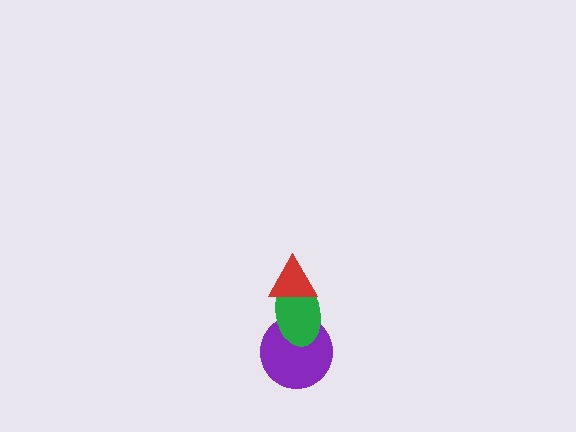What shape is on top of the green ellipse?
The red triangle is on top of the green ellipse.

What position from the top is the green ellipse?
The green ellipse is 2nd from the top.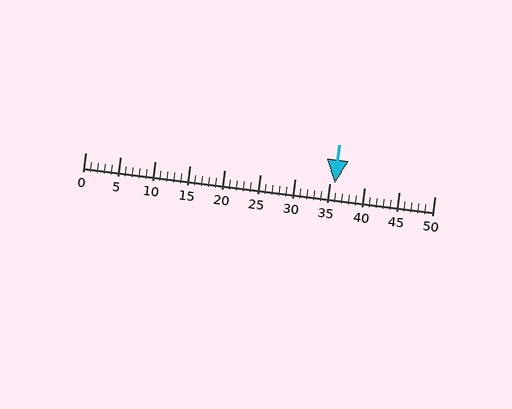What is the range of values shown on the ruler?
The ruler shows values from 0 to 50.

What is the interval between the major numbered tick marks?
The major tick marks are spaced 5 units apart.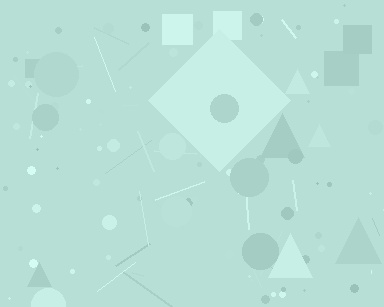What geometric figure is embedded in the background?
A diamond is embedded in the background.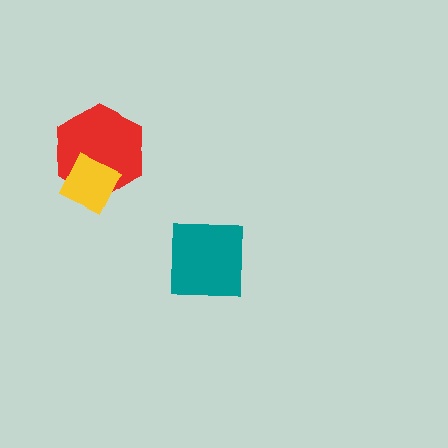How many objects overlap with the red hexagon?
1 object overlaps with the red hexagon.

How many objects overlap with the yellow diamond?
1 object overlaps with the yellow diamond.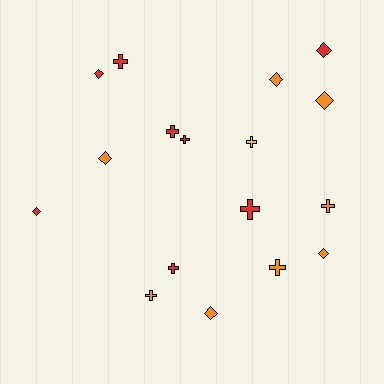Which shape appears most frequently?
Cross, with 9 objects.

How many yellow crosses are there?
There is 1 yellow cross.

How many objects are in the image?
There are 17 objects.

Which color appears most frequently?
Red, with 8 objects.